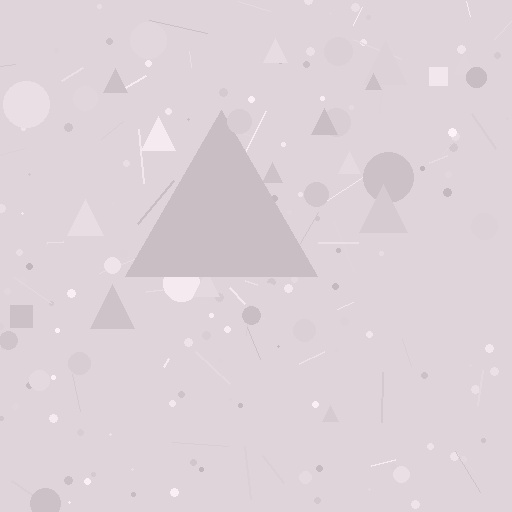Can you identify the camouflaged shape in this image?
The camouflaged shape is a triangle.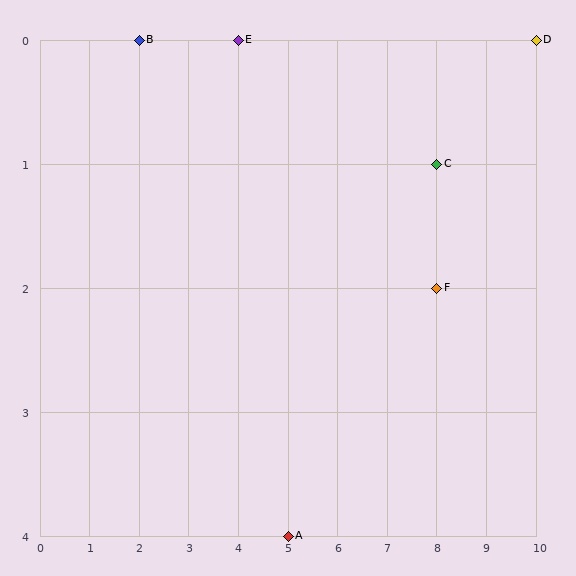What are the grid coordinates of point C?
Point C is at grid coordinates (8, 1).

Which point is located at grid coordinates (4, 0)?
Point E is at (4, 0).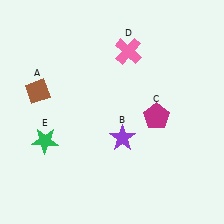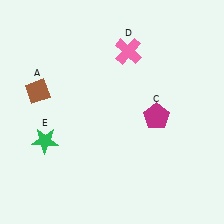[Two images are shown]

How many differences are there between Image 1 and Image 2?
There is 1 difference between the two images.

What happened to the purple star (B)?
The purple star (B) was removed in Image 2. It was in the bottom-right area of Image 1.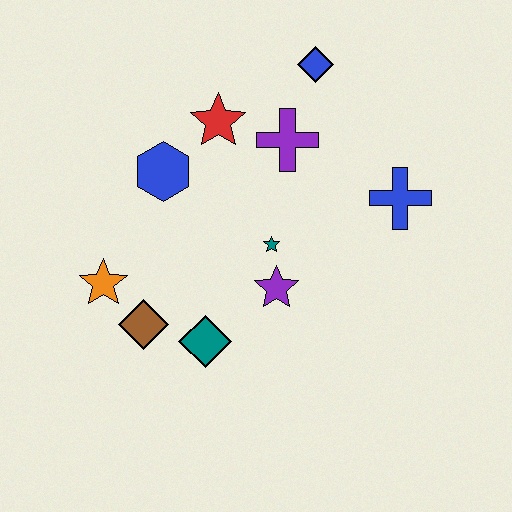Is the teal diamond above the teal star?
No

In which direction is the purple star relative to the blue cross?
The purple star is to the left of the blue cross.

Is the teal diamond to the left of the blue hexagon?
No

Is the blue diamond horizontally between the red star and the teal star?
No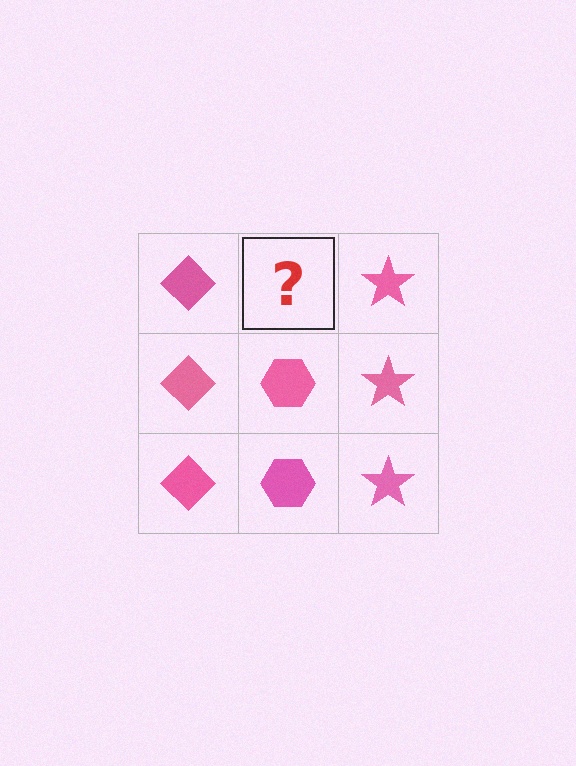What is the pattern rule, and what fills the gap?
The rule is that each column has a consistent shape. The gap should be filled with a pink hexagon.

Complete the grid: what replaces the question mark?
The question mark should be replaced with a pink hexagon.